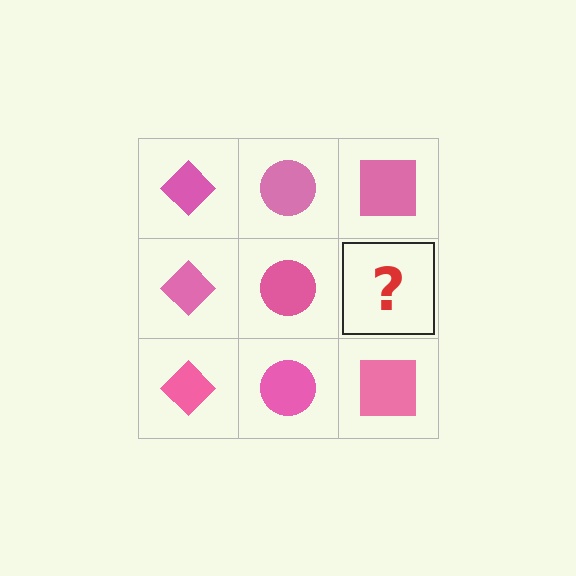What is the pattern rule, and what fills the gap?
The rule is that each column has a consistent shape. The gap should be filled with a pink square.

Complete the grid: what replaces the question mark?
The question mark should be replaced with a pink square.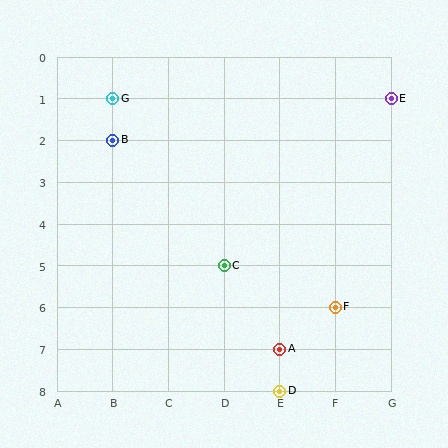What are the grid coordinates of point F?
Point F is at grid coordinates (F, 6).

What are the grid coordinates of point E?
Point E is at grid coordinates (G, 1).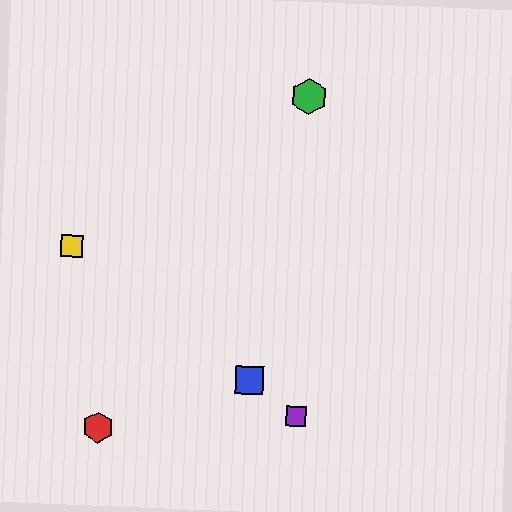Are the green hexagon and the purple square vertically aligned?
Yes, both are at x≈309.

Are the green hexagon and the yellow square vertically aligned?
No, the green hexagon is at x≈309 and the yellow square is at x≈72.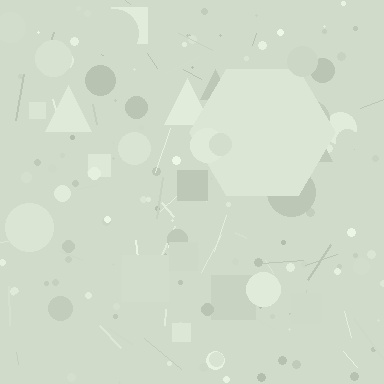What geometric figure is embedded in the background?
A hexagon is embedded in the background.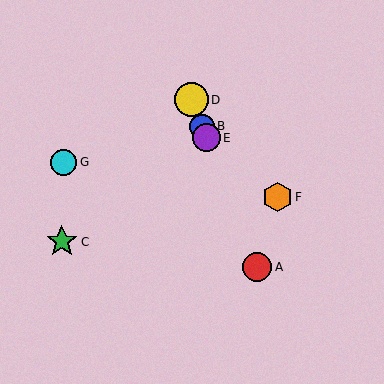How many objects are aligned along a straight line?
4 objects (A, B, D, E) are aligned along a straight line.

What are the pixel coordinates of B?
Object B is at (202, 126).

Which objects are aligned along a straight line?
Objects A, B, D, E are aligned along a straight line.